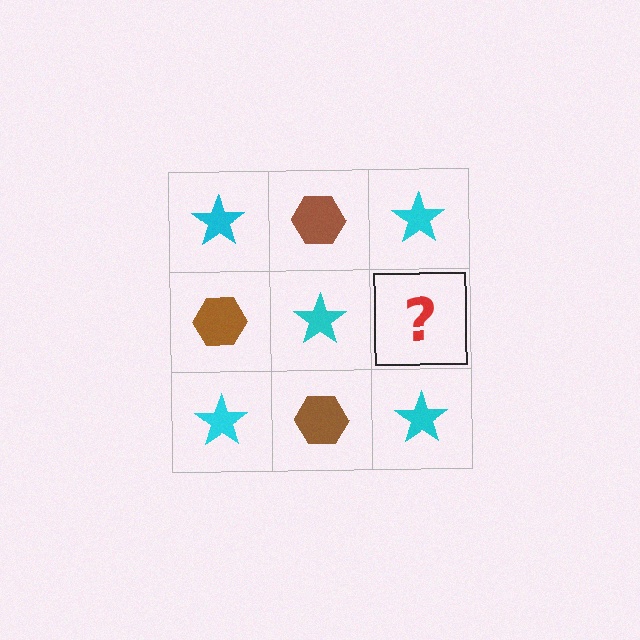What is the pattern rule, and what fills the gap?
The rule is that it alternates cyan star and brown hexagon in a checkerboard pattern. The gap should be filled with a brown hexagon.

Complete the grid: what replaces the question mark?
The question mark should be replaced with a brown hexagon.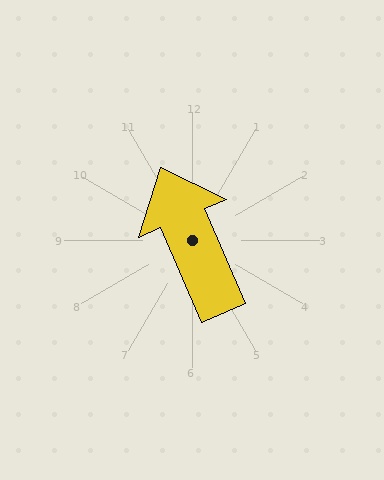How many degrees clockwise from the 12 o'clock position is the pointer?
Approximately 336 degrees.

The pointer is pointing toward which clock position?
Roughly 11 o'clock.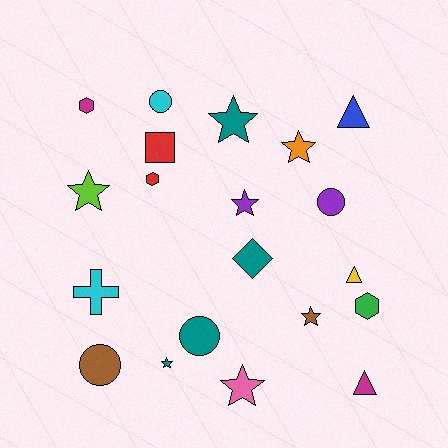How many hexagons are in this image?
There are 3 hexagons.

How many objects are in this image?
There are 20 objects.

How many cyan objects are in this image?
There are 2 cyan objects.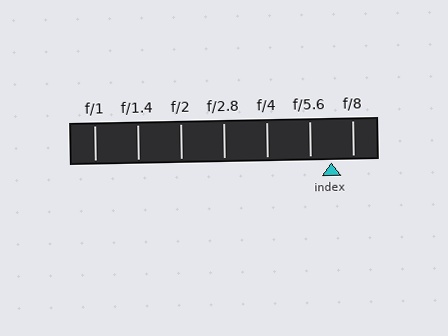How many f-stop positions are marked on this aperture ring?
There are 7 f-stop positions marked.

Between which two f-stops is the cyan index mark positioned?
The index mark is between f/5.6 and f/8.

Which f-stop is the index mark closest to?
The index mark is closest to f/8.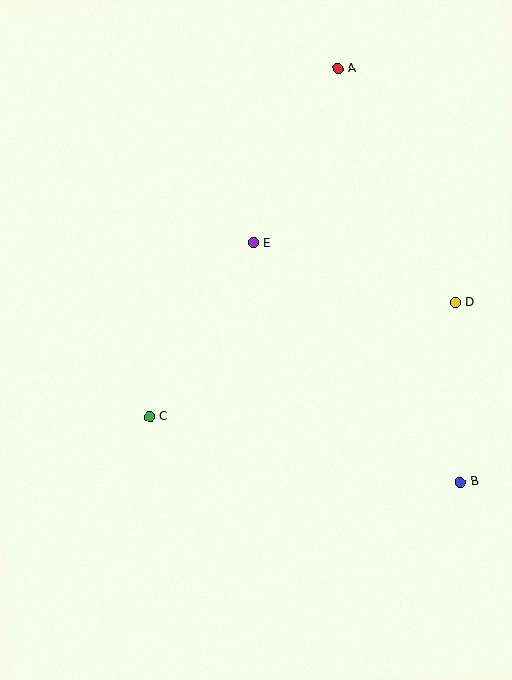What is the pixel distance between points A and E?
The distance between A and E is 194 pixels.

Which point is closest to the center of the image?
Point E at (253, 243) is closest to the center.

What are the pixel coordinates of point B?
Point B is at (460, 482).